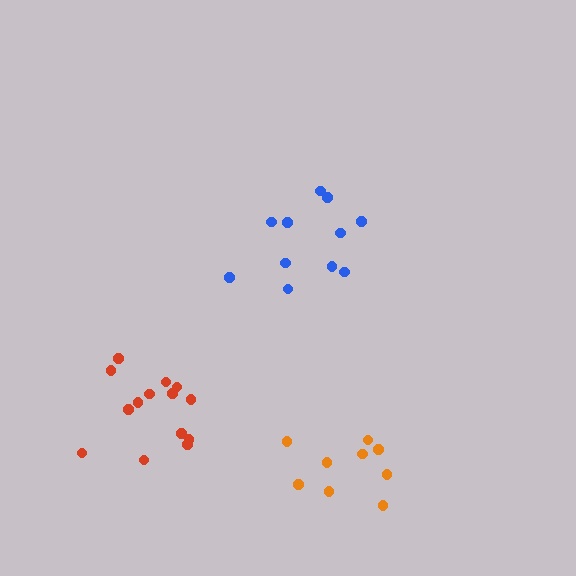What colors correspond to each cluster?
The clusters are colored: red, blue, orange.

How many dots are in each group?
Group 1: 14 dots, Group 2: 11 dots, Group 3: 9 dots (34 total).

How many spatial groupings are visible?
There are 3 spatial groupings.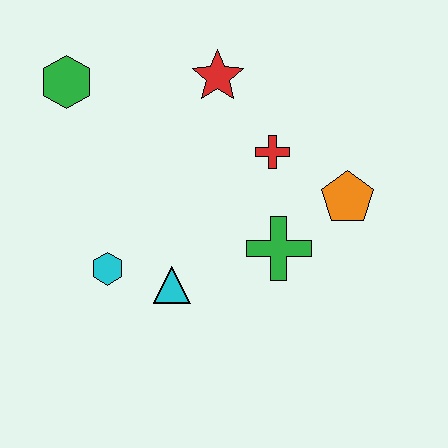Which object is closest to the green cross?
The orange pentagon is closest to the green cross.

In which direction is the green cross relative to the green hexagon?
The green cross is to the right of the green hexagon.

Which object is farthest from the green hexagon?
The orange pentagon is farthest from the green hexagon.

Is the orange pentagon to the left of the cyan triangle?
No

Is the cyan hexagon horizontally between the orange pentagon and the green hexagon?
Yes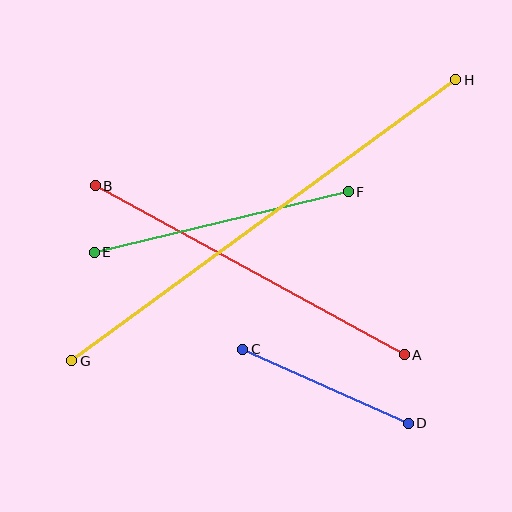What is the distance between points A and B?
The distance is approximately 352 pixels.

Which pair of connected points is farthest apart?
Points G and H are farthest apart.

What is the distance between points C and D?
The distance is approximately 181 pixels.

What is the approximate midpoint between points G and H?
The midpoint is at approximately (264, 220) pixels.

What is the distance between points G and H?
The distance is approximately 476 pixels.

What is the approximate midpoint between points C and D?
The midpoint is at approximately (326, 386) pixels.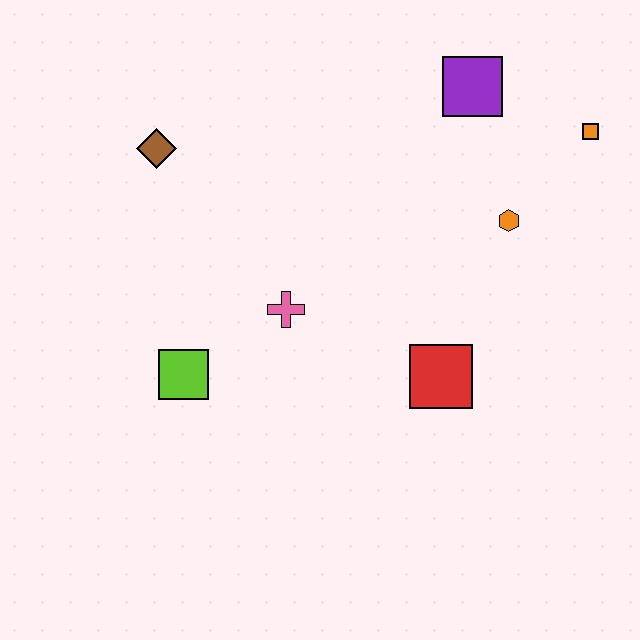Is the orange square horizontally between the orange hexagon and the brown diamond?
No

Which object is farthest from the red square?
The brown diamond is farthest from the red square.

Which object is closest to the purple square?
The orange square is closest to the purple square.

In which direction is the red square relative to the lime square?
The red square is to the right of the lime square.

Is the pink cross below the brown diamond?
Yes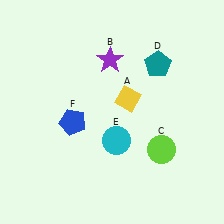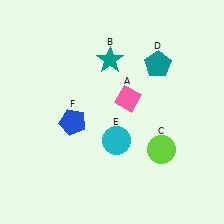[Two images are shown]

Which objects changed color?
A changed from yellow to pink. B changed from purple to teal.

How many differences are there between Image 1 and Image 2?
There are 2 differences between the two images.